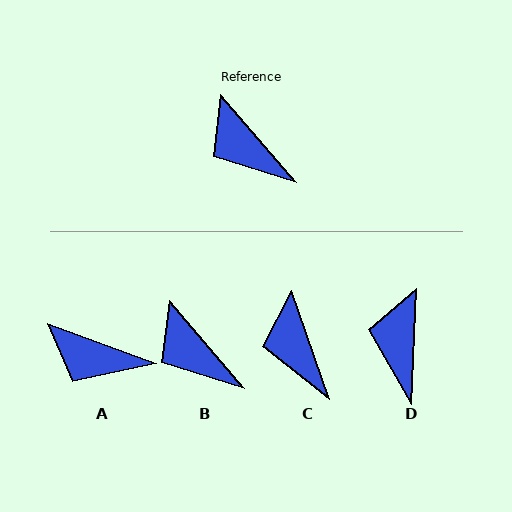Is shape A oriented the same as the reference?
No, it is off by about 29 degrees.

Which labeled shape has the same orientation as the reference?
B.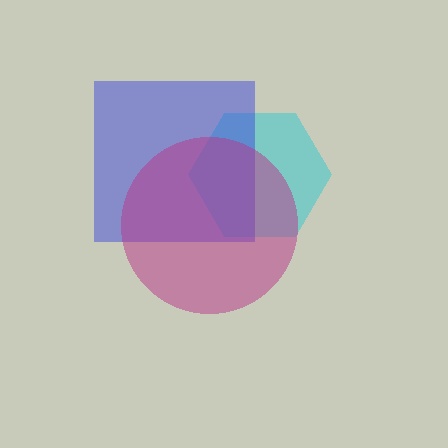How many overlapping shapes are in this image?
There are 3 overlapping shapes in the image.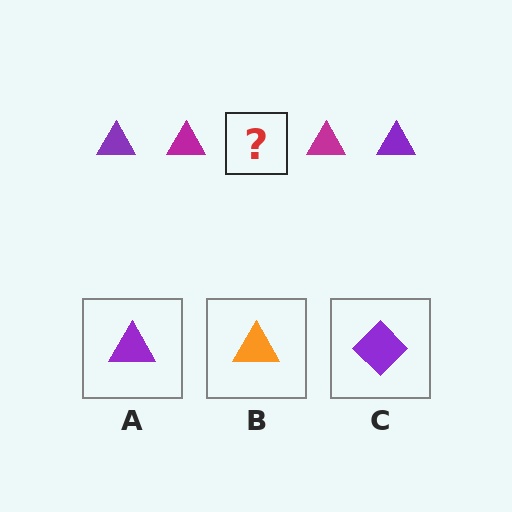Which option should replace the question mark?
Option A.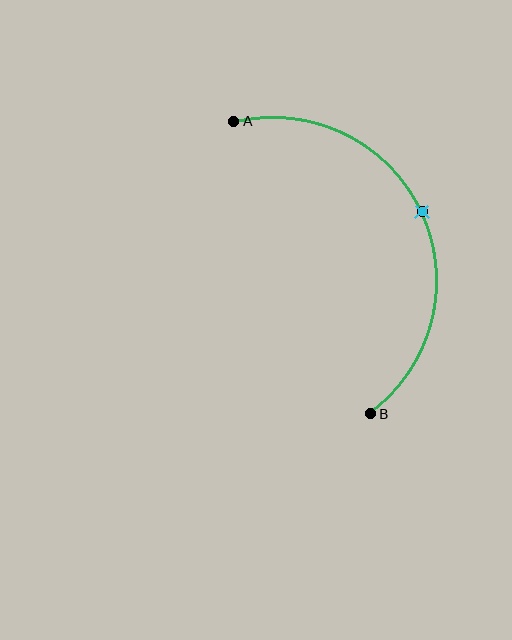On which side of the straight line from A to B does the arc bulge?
The arc bulges to the right of the straight line connecting A and B.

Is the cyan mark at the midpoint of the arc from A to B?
Yes. The cyan mark lies on the arc at equal arc-length from both A and B — it is the arc midpoint.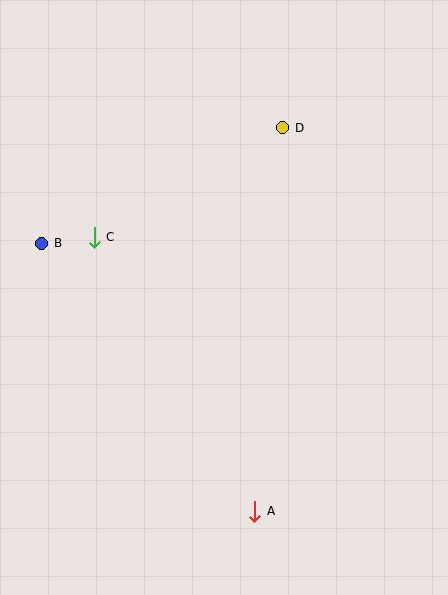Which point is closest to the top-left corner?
Point B is closest to the top-left corner.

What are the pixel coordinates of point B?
Point B is at (42, 243).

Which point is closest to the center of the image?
Point C at (94, 237) is closest to the center.